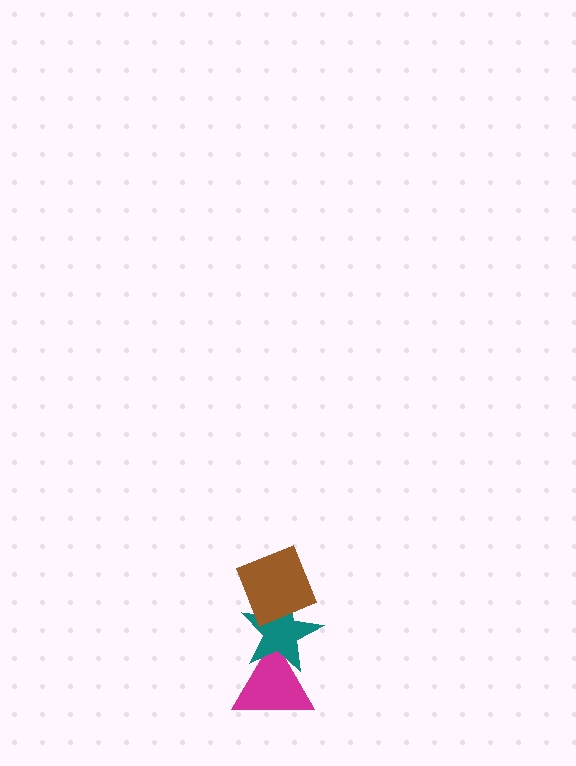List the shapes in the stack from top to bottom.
From top to bottom: the brown diamond, the teal star, the magenta triangle.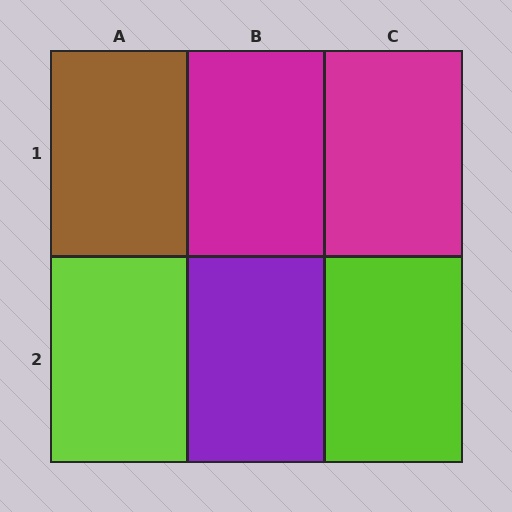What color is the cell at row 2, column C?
Lime.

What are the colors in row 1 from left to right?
Brown, magenta, magenta.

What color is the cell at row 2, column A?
Lime.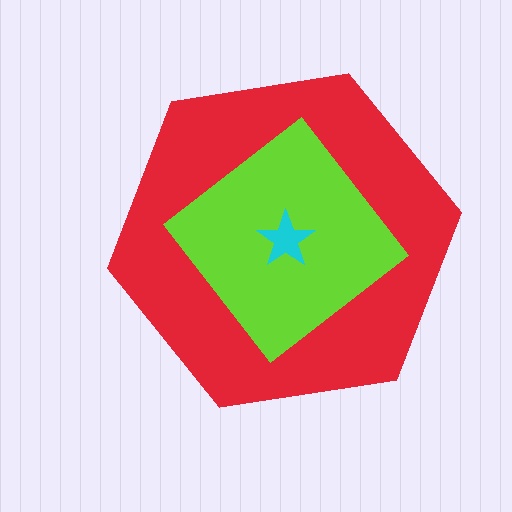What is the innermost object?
The cyan star.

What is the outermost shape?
The red hexagon.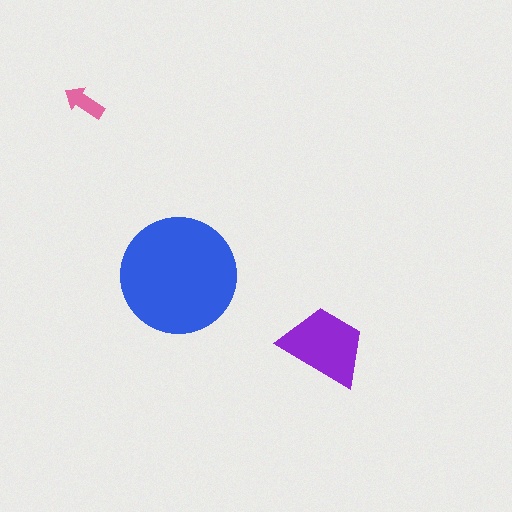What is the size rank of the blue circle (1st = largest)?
1st.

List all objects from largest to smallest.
The blue circle, the purple trapezoid, the pink arrow.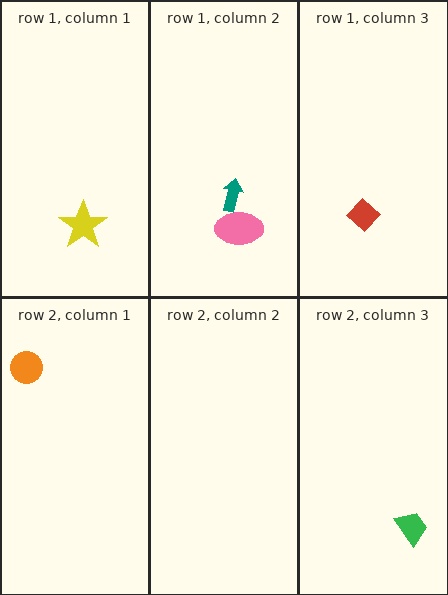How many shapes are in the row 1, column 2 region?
2.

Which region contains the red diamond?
The row 1, column 3 region.